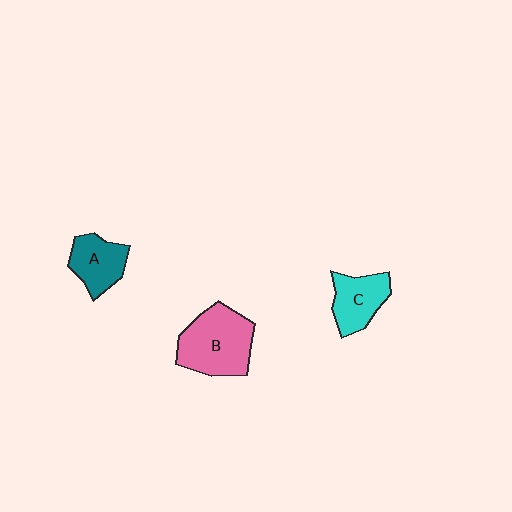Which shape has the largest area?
Shape B (pink).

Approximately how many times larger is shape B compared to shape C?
Approximately 1.6 times.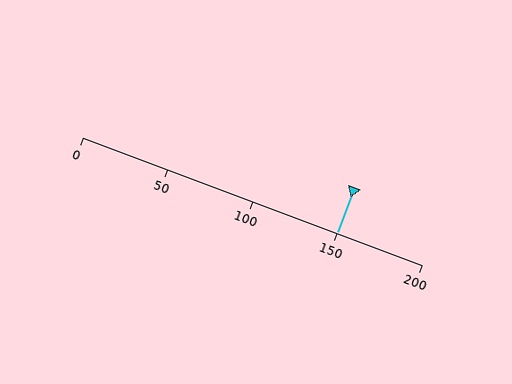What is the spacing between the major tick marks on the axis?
The major ticks are spaced 50 apart.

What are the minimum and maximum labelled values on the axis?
The axis runs from 0 to 200.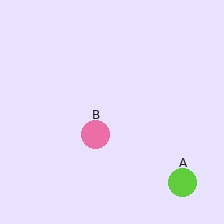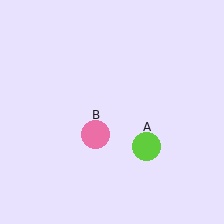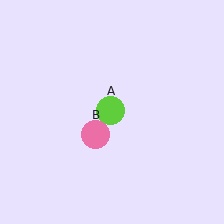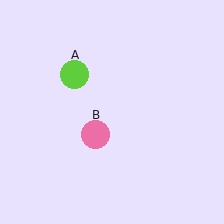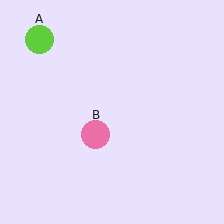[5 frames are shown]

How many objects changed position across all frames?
1 object changed position: lime circle (object A).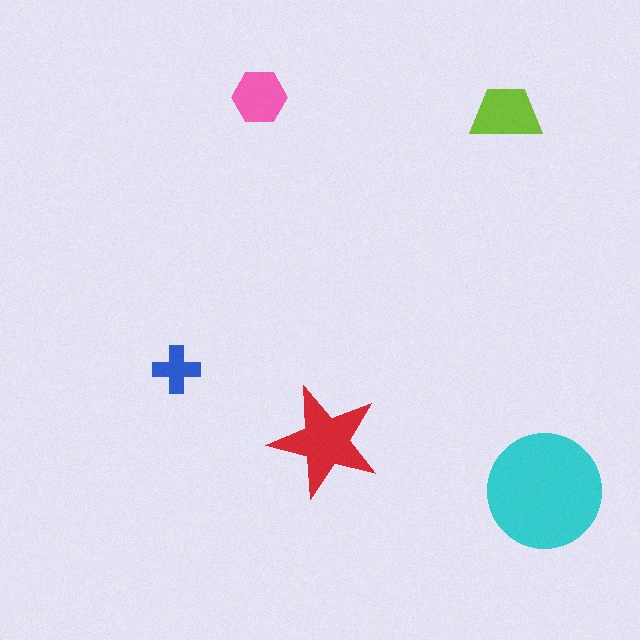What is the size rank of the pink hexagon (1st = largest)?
4th.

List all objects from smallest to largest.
The blue cross, the pink hexagon, the lime trapezoid, the red star, the cyan circle.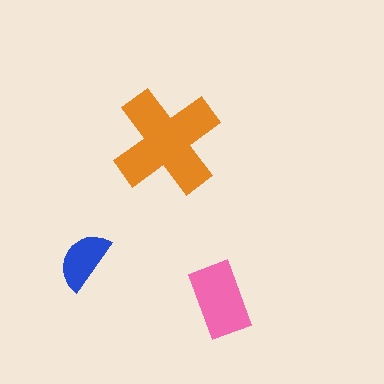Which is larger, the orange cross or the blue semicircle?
The orange cross.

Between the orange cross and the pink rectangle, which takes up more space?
The orange cross.